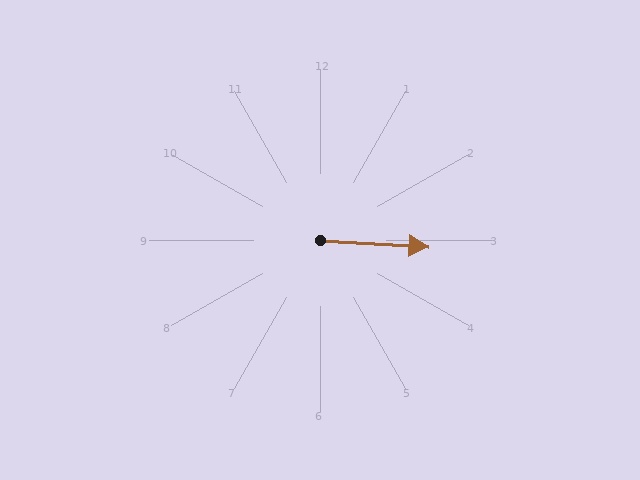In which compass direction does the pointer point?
East.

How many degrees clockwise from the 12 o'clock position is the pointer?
Approximately 93 degrees.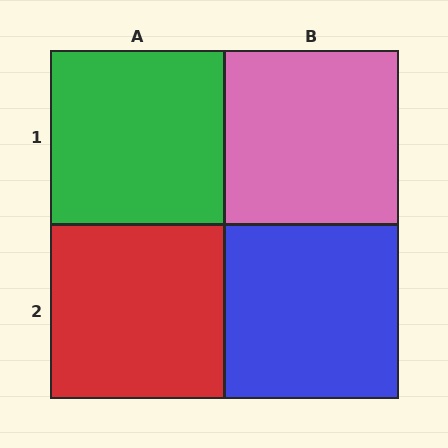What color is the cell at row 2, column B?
Blue.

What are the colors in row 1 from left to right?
Green, pink.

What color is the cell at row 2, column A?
Red.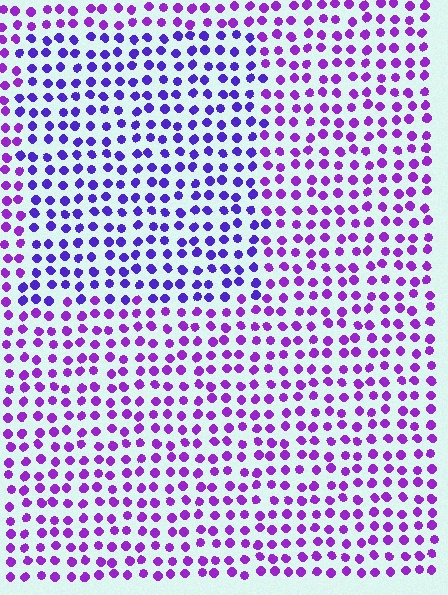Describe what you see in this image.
The image is filled with small purple elements in a uniform arrangement. A rectangle-shaped region is visible where the elements are tinted to a slightly different hue, forming a subtle color boundary.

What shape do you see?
I see a rectangle.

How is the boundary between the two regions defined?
The boundary is defined purely by a slight shift in hue (about 28 degrees). Spacing, size, and orientation are identical on both sides.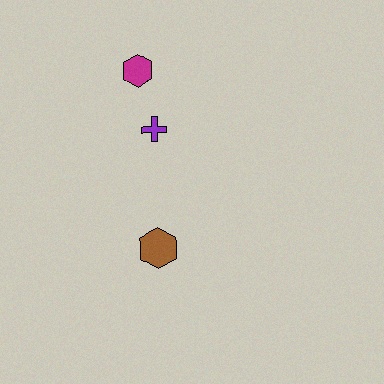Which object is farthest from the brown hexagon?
The magenta hexagon is farthest from the brown hexagon.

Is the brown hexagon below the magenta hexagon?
Yes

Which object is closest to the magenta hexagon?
The purple cross is closest to the magenta hexagon.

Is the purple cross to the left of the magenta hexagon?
No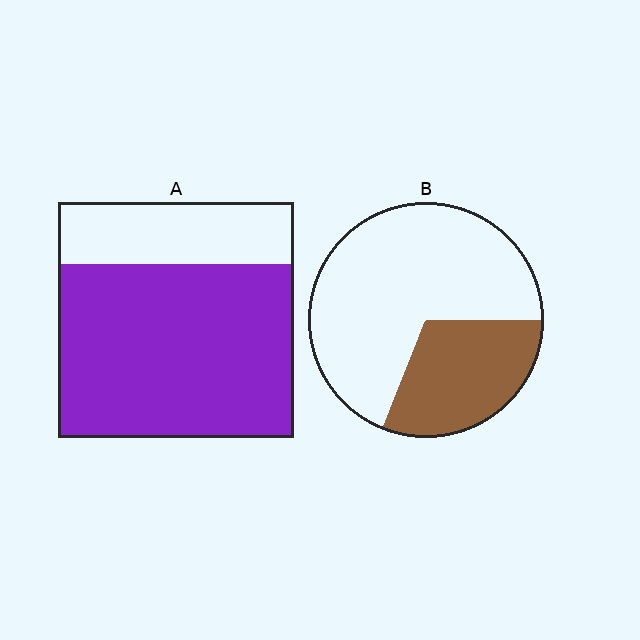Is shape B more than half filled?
No.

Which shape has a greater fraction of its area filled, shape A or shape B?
Shape A.